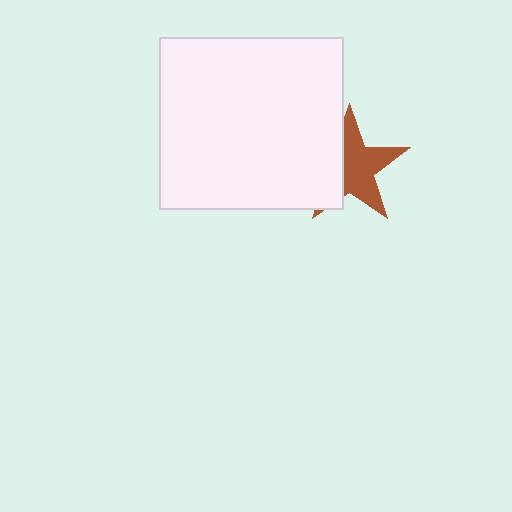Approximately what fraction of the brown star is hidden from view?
Roughly 38% of the brown star is hidden behind the white rectangle.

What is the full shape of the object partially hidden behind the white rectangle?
The partially hidden object is a brown star.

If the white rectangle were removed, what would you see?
You would see the complete brown star.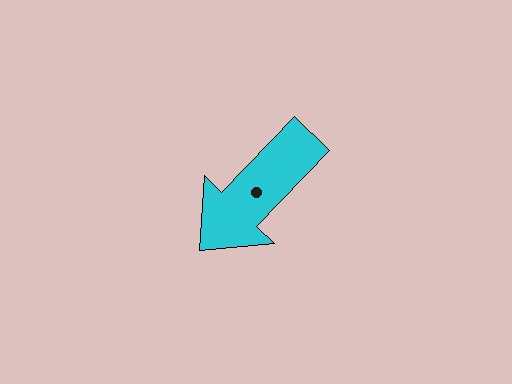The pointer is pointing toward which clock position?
Roughly 7 o'clock.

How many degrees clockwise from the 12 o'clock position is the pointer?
Approximately 224 degrees.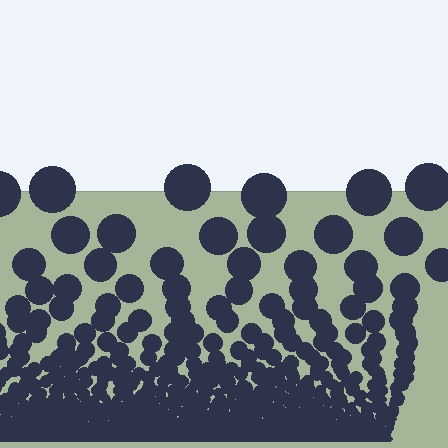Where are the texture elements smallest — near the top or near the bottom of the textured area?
Near the bottom.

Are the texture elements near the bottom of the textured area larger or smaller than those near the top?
Smaller. The gradient is inverted — elements near the bottom are smaller and denser.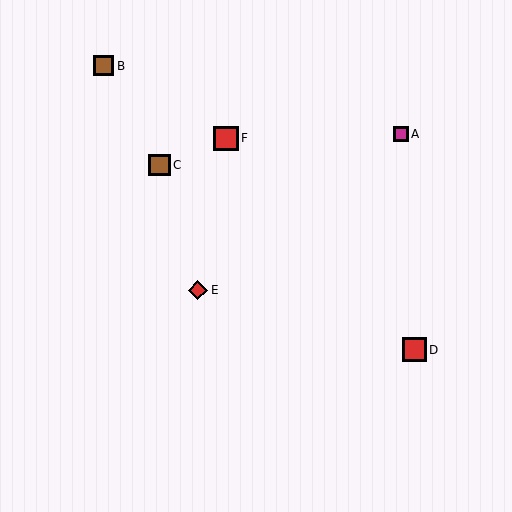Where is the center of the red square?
The center of the red square is at (414, 350).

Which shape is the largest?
The red square (labeled F) is the largest.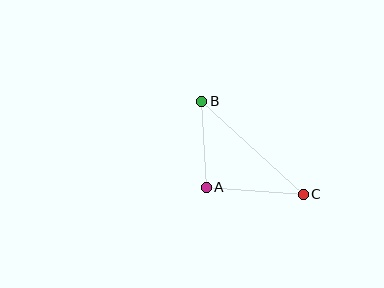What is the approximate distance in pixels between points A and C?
The distance between A and C is approximately 97 pixels.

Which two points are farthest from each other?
Points B and C are farthest from each other.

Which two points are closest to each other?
Points A and B are closest to each other.